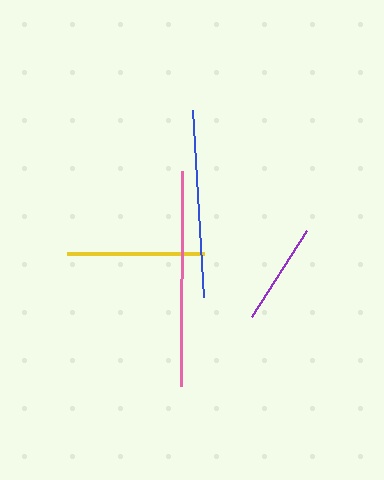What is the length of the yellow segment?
The yellow segment is approximately 136 pixels long.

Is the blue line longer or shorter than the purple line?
The blue line is longer than the purple line.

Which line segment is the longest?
The pink line is the longest at approximately 215 pixels.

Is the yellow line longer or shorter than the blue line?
The blue line is longer than the yellow line.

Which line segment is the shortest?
The purple line is the shortest at approximately 102 pixels.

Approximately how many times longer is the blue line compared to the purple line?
The blue line is approximately 1.8 times the length of the purple line.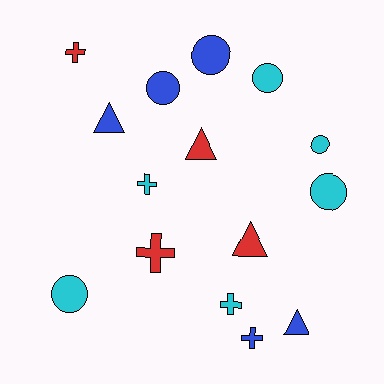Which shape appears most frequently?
Circle, with 6 objects.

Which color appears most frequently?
Cyan, with 6 objects.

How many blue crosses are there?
There is 1 blue cross.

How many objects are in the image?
There are 15 objects.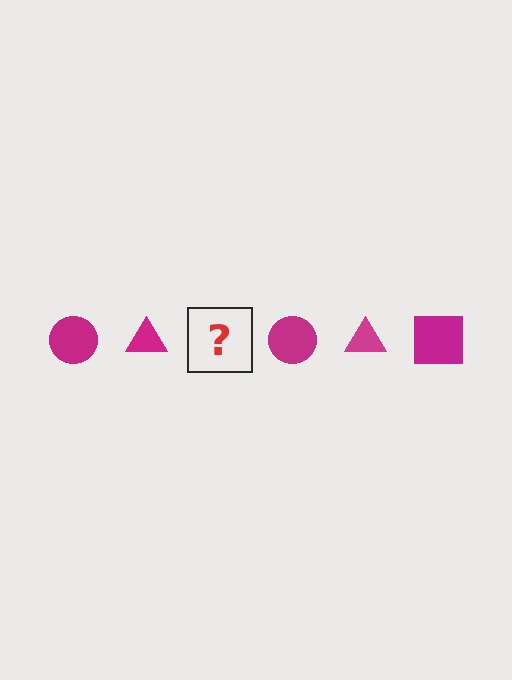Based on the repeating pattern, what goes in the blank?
The blank should be a magenta square.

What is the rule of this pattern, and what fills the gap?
The rule is that the pattern cycles through circle, triangle, square shapes in magenta. The gap should be filled with a magenta square.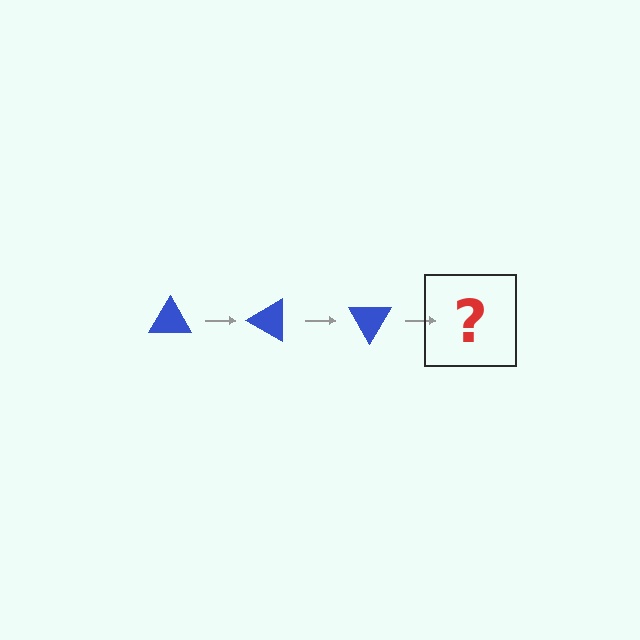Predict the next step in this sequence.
The next step is a blue triangle rotated 90 degrees.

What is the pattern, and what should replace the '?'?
The pattern is that the triangle rotates 30 degrees each step. The '?' should be a blue triangle rotated 90 degrees.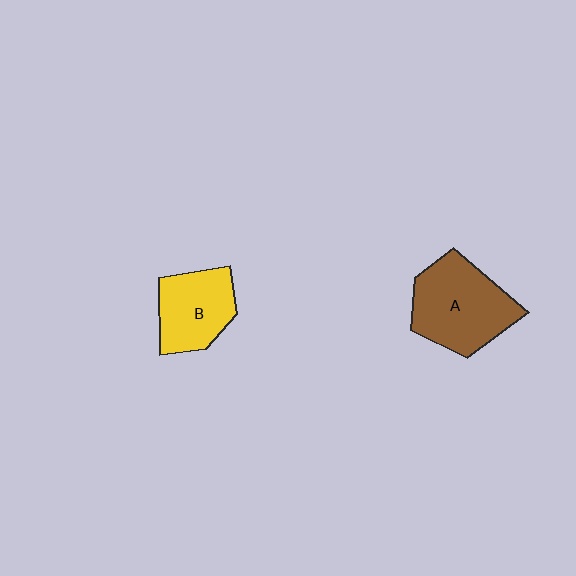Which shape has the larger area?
Shape A (brown).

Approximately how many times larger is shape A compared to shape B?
Approximately 1.4 times.